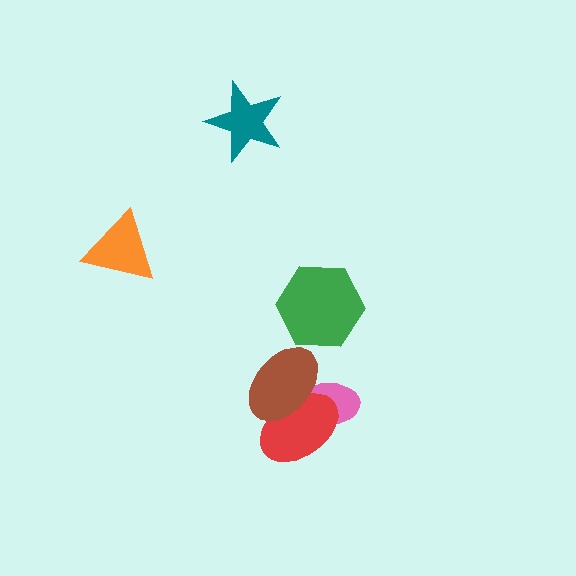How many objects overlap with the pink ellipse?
2 objects overlap with the pink ellipse.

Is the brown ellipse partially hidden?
No, no other shape covers it.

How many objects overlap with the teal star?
0 objects overlap with the teal star.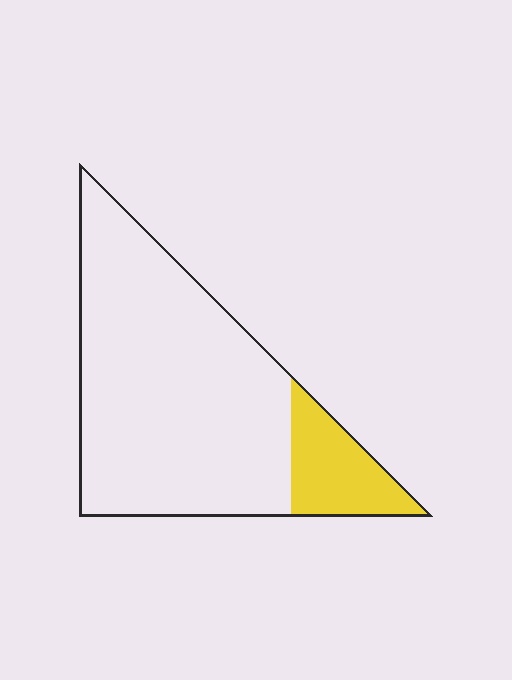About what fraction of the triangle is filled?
About one sixth (1/6).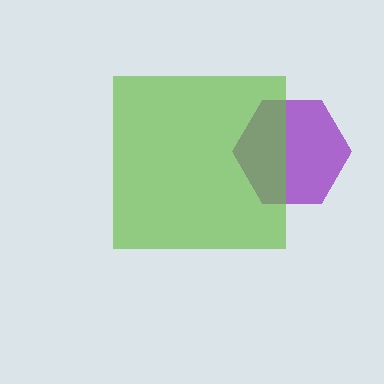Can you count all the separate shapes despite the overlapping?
Yes, there are 2 separate shapes.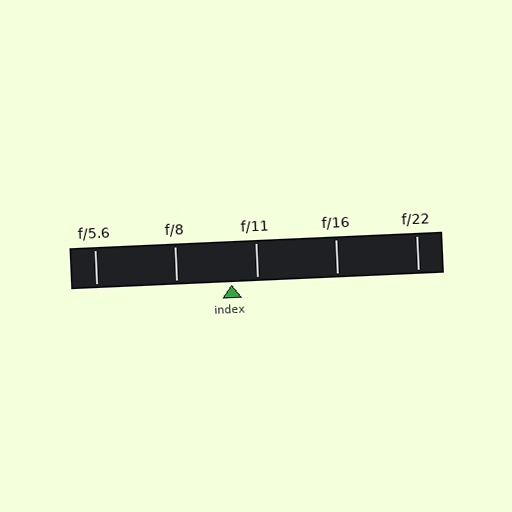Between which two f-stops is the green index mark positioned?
The index mark is between f/8 and f/11.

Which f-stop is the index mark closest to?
The index mark is closest to f/11.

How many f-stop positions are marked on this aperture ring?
There are 5 f-stop positions marked.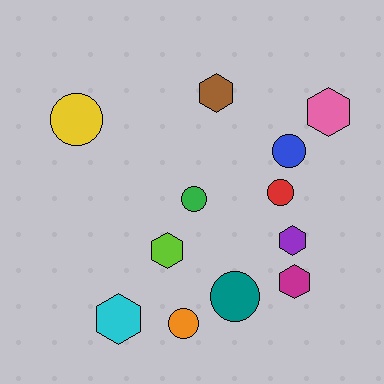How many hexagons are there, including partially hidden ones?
There are 6 hexagons.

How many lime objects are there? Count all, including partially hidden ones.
There is 1 lime object.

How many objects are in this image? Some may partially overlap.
There are 12 objects.